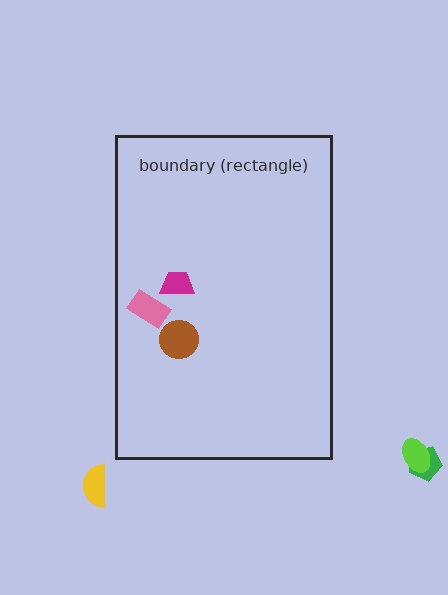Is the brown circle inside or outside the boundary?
Inside.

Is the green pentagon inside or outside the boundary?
Outside.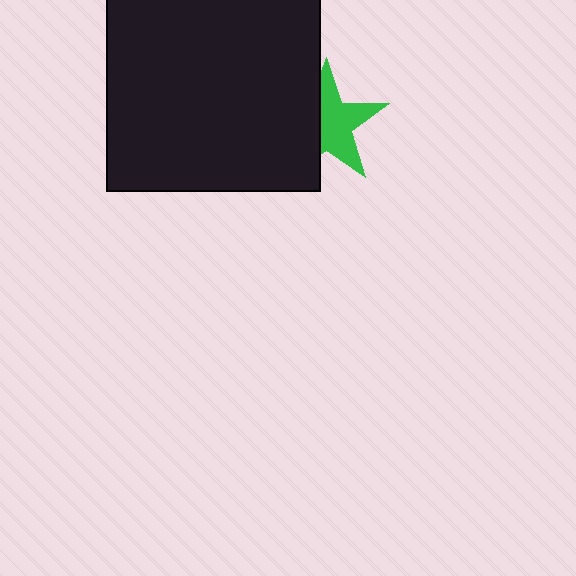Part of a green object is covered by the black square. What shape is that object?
It is a star.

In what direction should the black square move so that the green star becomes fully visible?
The black square should move left. That is the shortest direction to clear the overlap and leave the green star fully visible.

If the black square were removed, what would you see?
You would see the complete green star.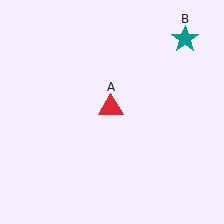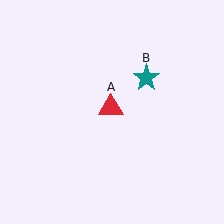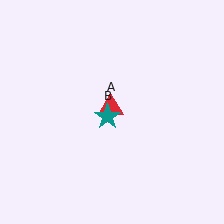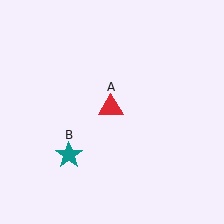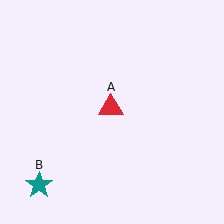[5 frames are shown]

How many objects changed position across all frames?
1 object changed position: teal star (object B).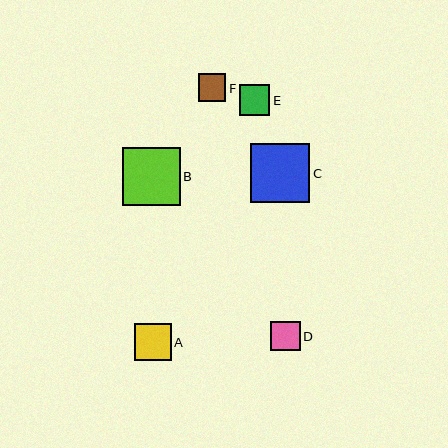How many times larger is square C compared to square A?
Square C is approximately 1.6 times the size of square A.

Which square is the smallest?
Square F is the smallest with a size of approximately 27 pixels.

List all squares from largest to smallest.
From largest to smallest: C, B, A, E, D, F.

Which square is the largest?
Square C is the largest with a size of approximately 59 pixels.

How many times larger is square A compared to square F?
Square A is approximately 1.3 times the size of square F.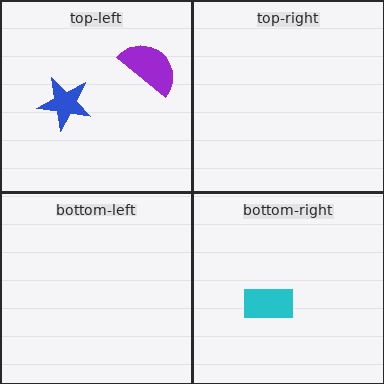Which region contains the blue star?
The top-left region.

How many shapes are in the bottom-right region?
1.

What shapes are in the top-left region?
The purple semicircle, the blue star.